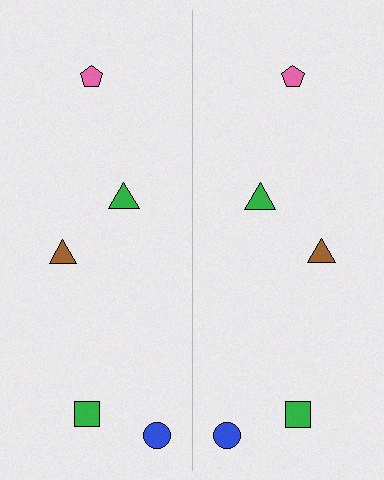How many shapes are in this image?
There are 10 shapes in this image.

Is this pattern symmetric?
Yes, this pattern has bilateral (reflection) symmetry.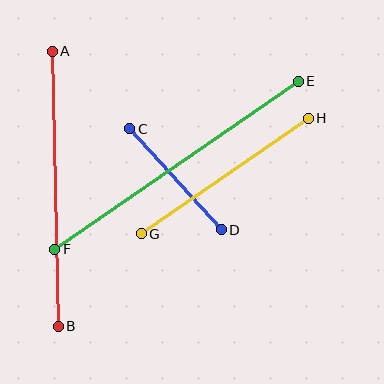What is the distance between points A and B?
The distance is approximately 275 pixels.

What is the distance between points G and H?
The distance is approximately 203 pixels.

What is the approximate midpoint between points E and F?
The midpoint is at approximately (177, 165) pixels.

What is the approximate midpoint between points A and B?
The midpoint is at approximately (55, 189) pixels.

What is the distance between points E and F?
The distance is approximately 296 pixels.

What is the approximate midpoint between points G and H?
The midpoint is at approximately (225, 176) pixels.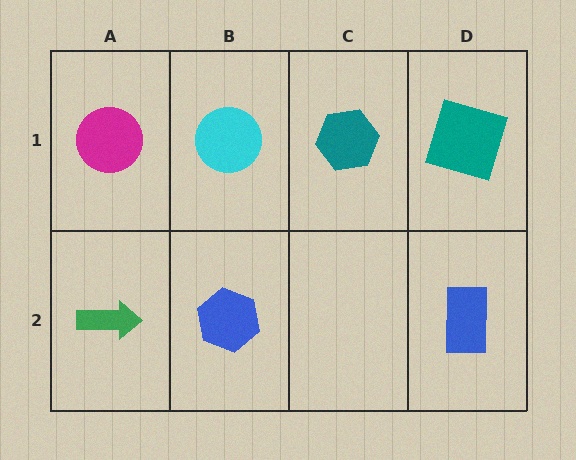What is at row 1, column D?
A teal square.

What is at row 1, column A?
A magenta circle.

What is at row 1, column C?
A teal hexagon.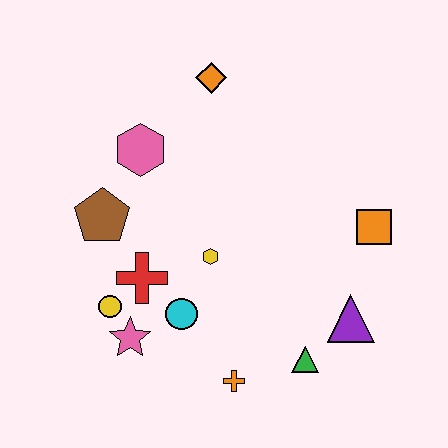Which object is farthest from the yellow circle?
The orange square is farthest from the yellow circle.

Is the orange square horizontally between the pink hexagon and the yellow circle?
No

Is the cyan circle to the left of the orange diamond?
Yes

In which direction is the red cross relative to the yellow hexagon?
The red cross is to the left of the yellow hexagon.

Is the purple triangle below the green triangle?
No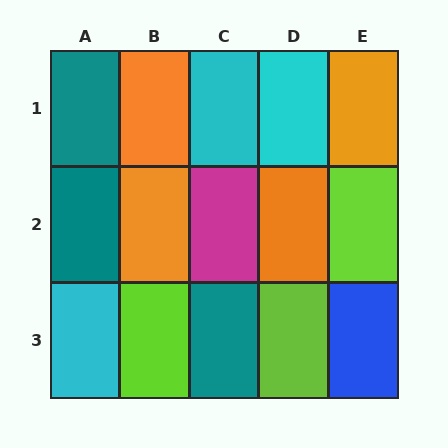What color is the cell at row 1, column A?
Teal.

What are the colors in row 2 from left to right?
Teal, orange, magenta, orange, lime.